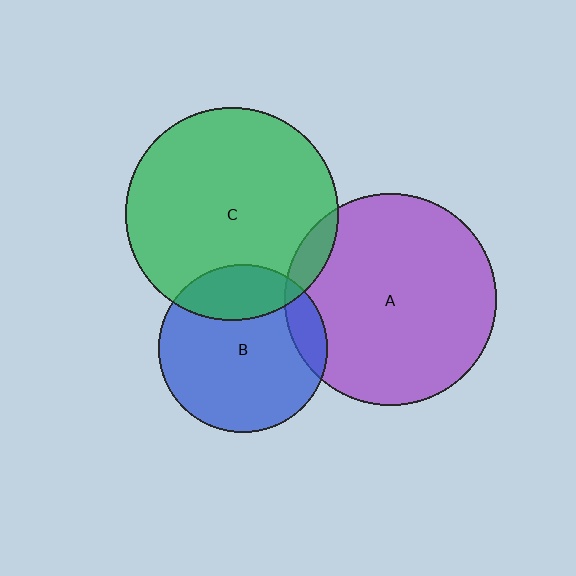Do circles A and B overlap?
Yes.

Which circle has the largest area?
Circle C (green).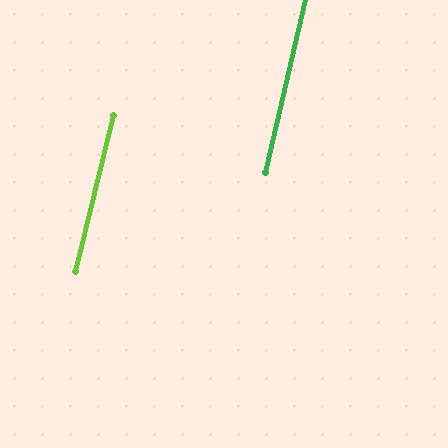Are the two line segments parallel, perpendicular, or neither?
Parallel — their directions differ by only 0.6°.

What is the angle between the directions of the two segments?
Approximately 1 degree.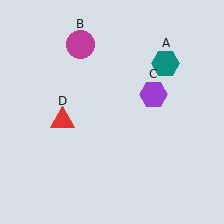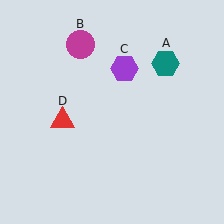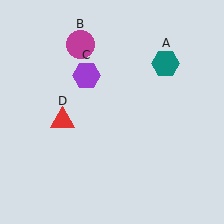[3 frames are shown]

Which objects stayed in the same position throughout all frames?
Teal hexagon (object A) and magenta circle (object B) and red triangle (object D) remained stationary.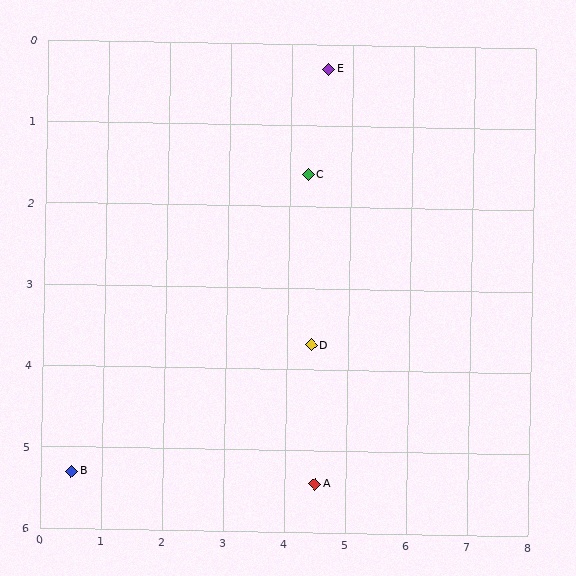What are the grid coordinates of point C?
Point C is at approximately (4.3, 1.6).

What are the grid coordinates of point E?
Point E is at approximately (4.6, 0.3).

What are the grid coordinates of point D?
Point D is at approximately (4.4, 3.7).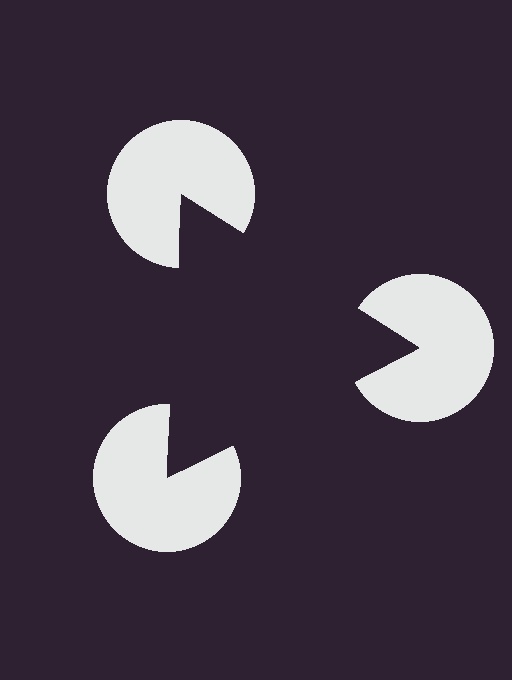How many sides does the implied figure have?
3 sides.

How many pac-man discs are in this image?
There are 3 — one at each vertex of the illusory triangle.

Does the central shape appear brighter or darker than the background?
It typically appears slightly darker than the background, even though no actual brightness change is drawn.